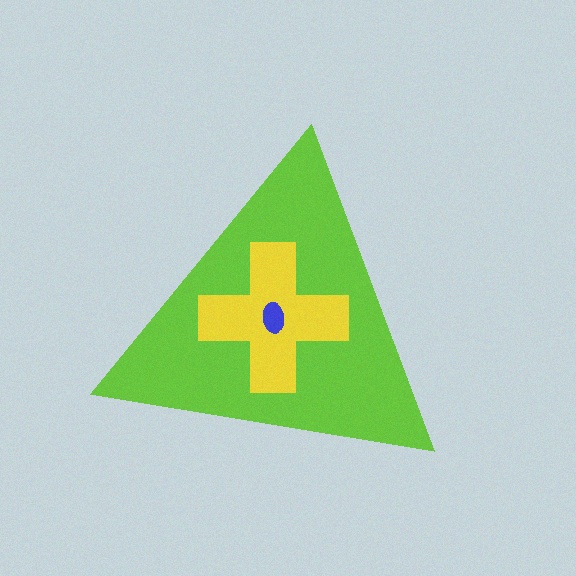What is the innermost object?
The blue ellipse.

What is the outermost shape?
The lime triangle.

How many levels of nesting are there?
3.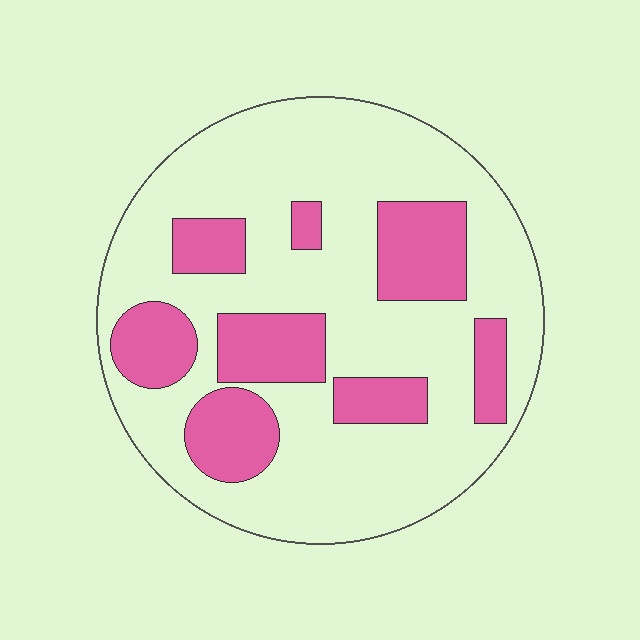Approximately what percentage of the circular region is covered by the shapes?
Approximately 30%.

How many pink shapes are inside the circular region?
8.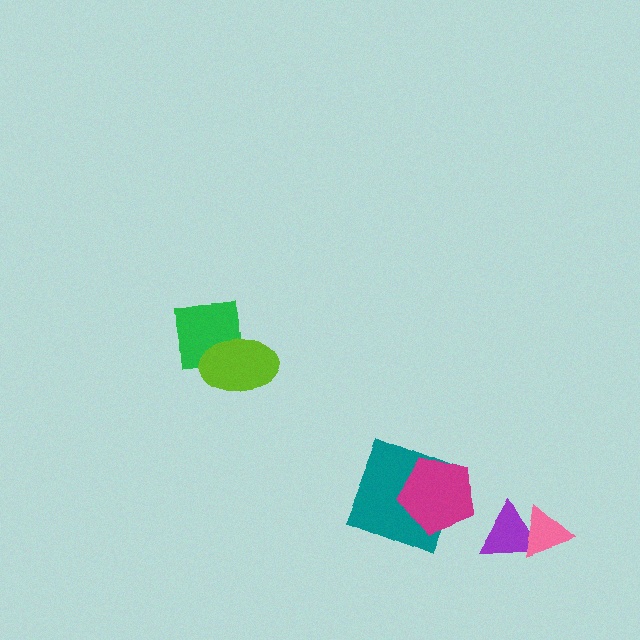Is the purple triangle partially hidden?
Yes, it is partially covered by another shape.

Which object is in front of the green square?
The lime ellipse is in front of the green square.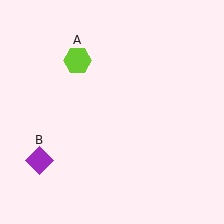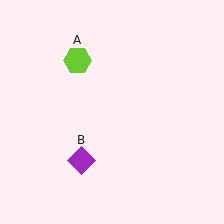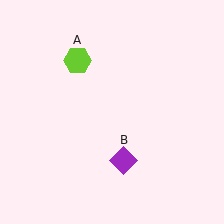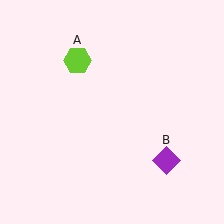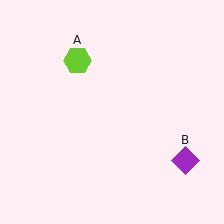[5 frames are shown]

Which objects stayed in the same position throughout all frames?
Lime hexagon (object A) remained stationary.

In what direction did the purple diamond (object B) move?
The purple diamond (object B) moved right.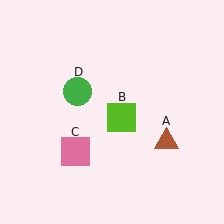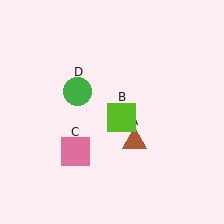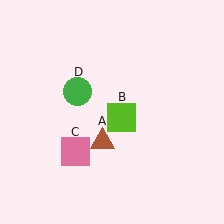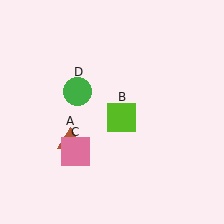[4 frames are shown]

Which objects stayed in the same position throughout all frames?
Lime square (object B) and pink square (object C) and green circle (object D) remained stationary.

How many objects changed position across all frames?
1 object changed position: brown triangle (object A).